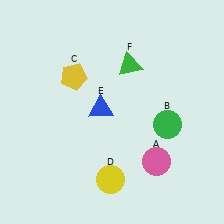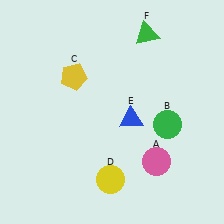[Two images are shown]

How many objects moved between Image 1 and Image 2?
2 objects moved between the two images.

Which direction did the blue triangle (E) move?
The blue triangle (E) moved right.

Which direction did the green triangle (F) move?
The green triangle (F) moved up.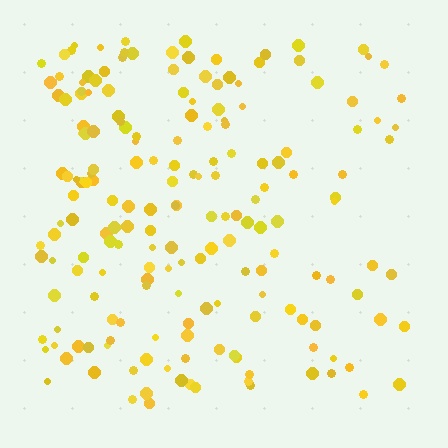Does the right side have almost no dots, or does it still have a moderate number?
Still a moderate number, just noticeably fewer than the left.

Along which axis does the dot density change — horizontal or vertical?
Horizontal.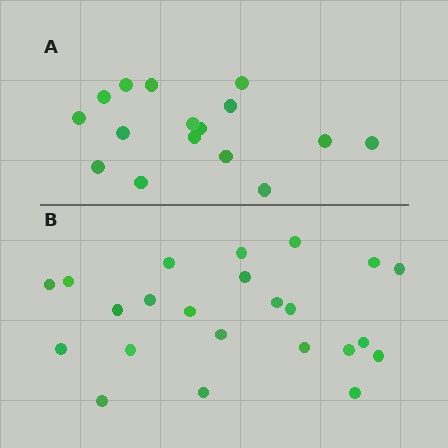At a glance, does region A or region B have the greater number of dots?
Region B (the bottom region) has more dots.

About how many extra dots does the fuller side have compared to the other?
Region B has roughly 8 or so more dots than region A.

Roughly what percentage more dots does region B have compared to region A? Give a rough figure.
About 45% more.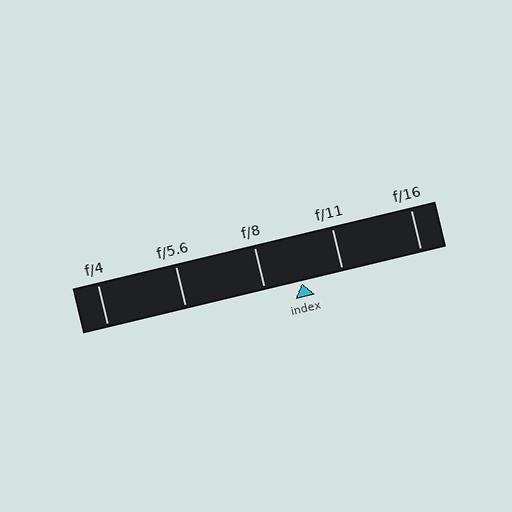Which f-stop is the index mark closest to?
The index mark is closest to f/8.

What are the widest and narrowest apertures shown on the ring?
The widest aperture shown is f/4 and the narrowest is f/16.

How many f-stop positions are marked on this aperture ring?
There are 5 f-stop positions marked.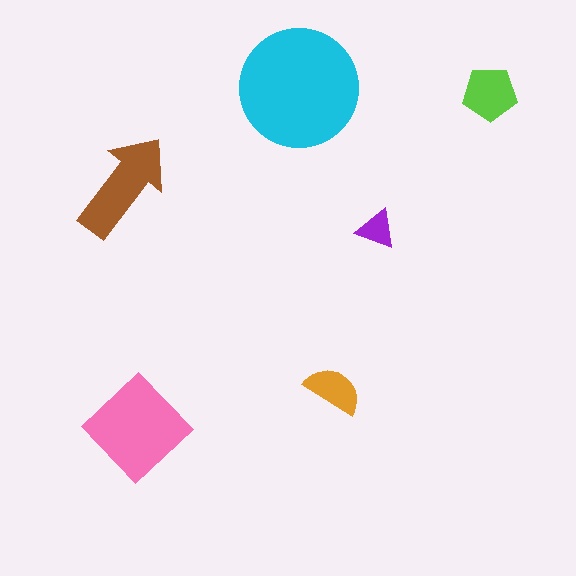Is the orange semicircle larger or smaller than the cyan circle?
Smaller.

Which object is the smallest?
The purple triangle.